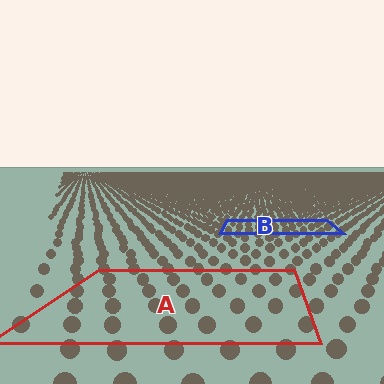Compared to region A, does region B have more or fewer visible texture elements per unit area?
Region B has more texture elements per unit area — they are packed more densely because it is farther away.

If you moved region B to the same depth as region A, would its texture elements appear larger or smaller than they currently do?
They would appear larger. At a closer depth, the same texture elements are projected at a bigger on-screen size.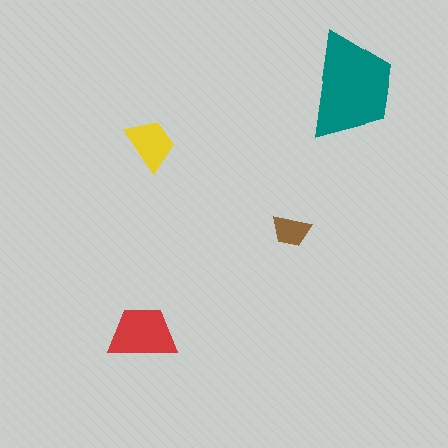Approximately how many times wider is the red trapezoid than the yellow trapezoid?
About 1.5 times wider.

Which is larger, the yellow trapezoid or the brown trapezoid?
The yellow one.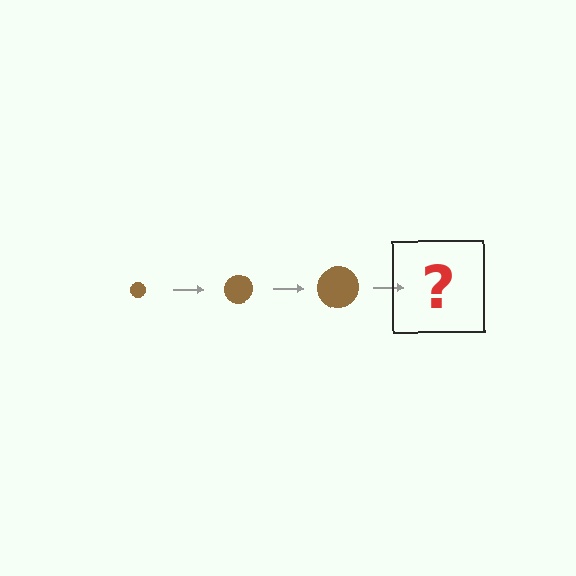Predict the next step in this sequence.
The next step is a brown circle, larger than the previous one.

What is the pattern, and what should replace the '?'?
The pattern is that the circle gets progressively larger each step. The '?' should be a brown circle, larger than the previous one.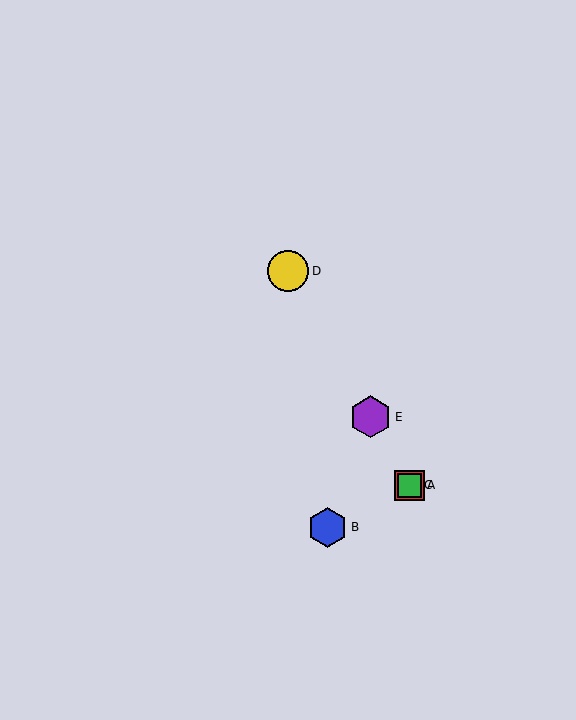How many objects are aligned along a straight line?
4 objects (A, C, D, E) are aligned along a straight line.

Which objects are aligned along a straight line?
Objects A, C, D, E are aligned along a straight line.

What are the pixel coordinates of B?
Object B is at (328, 527).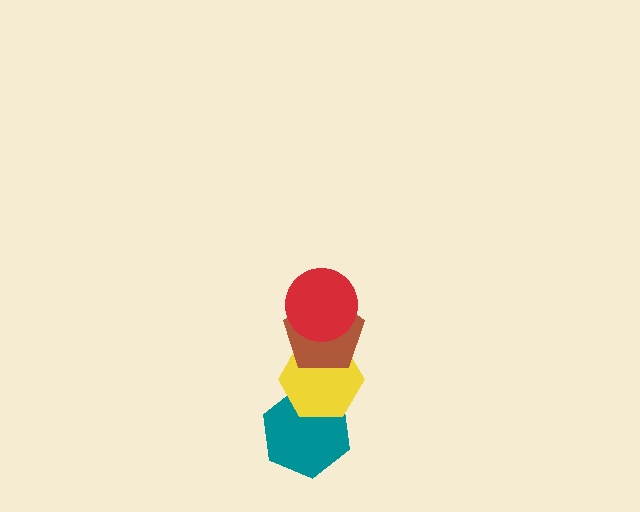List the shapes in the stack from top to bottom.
From top to bottom: the red circle, the brown pentagon, the yellow hexagon, the teal hexagon.